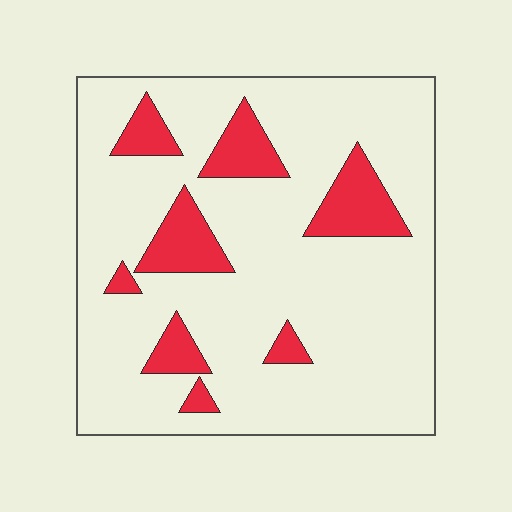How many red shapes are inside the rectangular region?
8.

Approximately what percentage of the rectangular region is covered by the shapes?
Approximately 15%.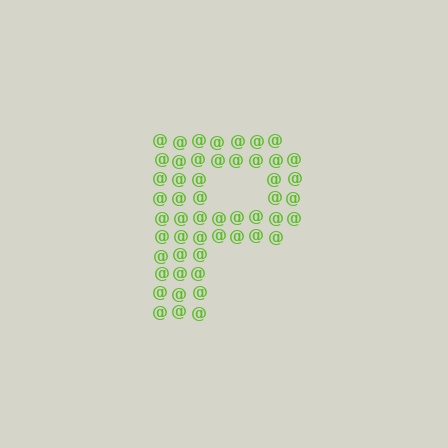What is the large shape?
The large shape is the letter P.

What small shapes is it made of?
It is made of small at signs.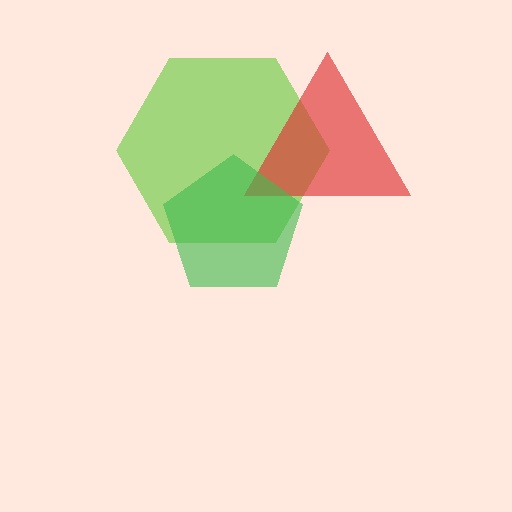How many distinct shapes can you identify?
There are 3 distinct shapes: a lime hexagon, a red triangle, a green pentagon.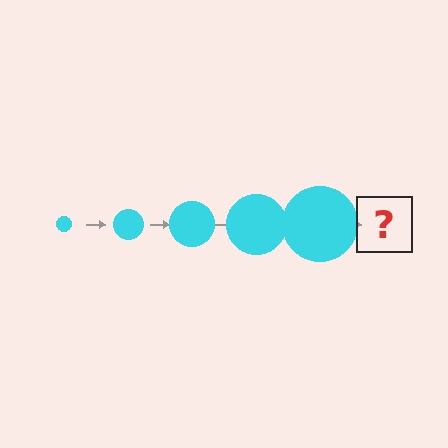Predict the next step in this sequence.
The next step is a cyan circle, larger than the previous one.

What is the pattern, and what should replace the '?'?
The pattern is that the circle gets progressively larger each step. The '?' should be a cyan circle, larger than the previous one.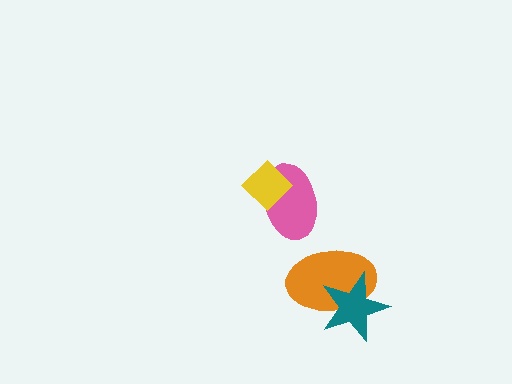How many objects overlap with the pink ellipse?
1 object overlaps with the pink ellipse.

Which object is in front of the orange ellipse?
The teal star is in front of the orange ellipse.